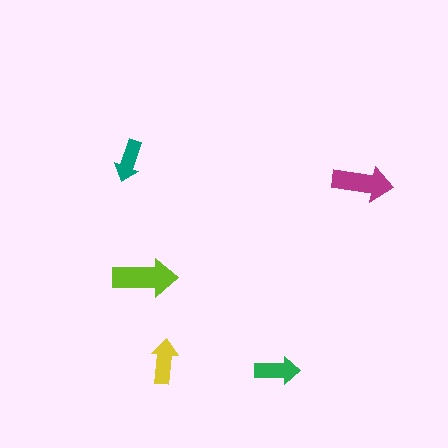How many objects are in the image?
There are 5 objects in the image.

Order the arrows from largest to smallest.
the lime one, the magenta one, the green one, the yellow one, the teal one.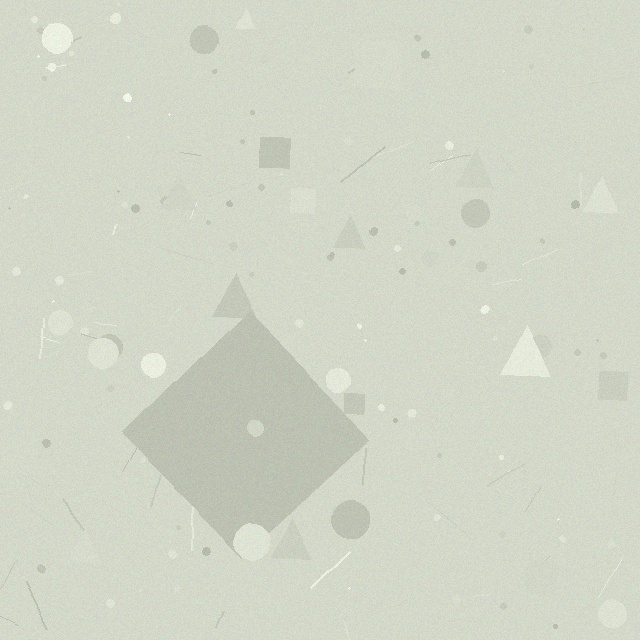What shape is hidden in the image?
A diamond is hidden in the image.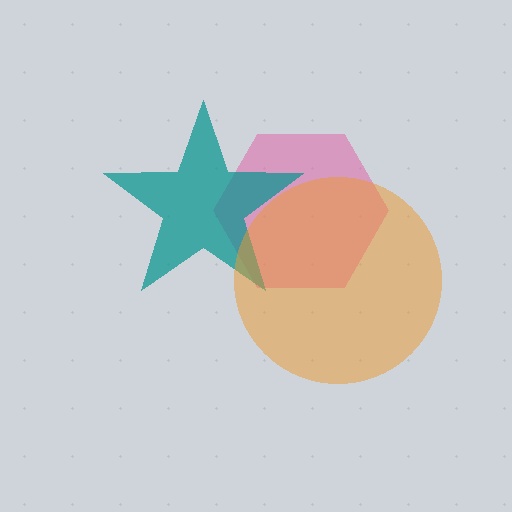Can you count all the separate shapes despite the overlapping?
Yes, there are 3 separate shapes.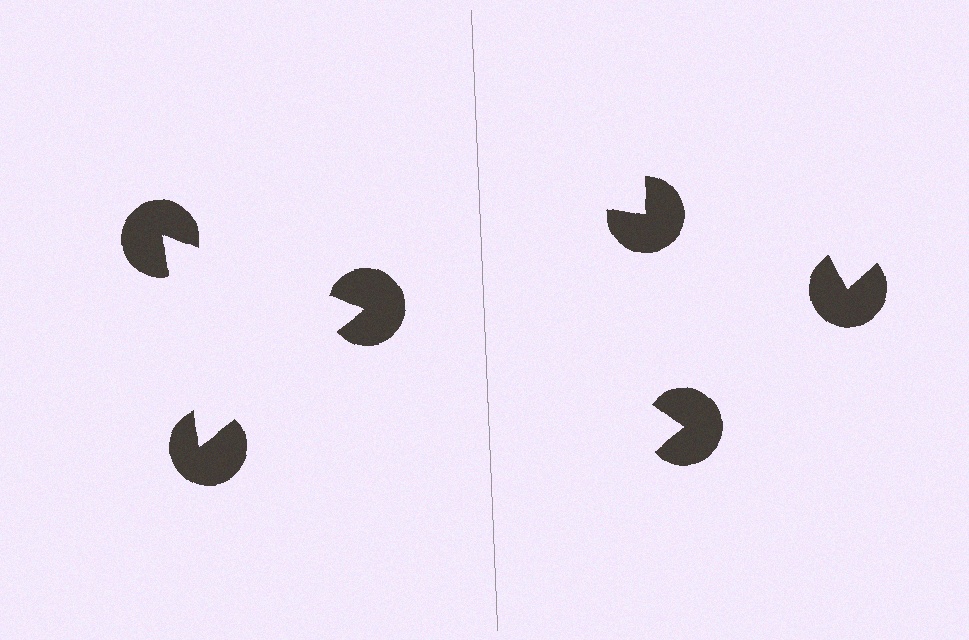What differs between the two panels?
The pac-man discs are positioned identically on both sides; only the wedge orientations differ. On the left they align to a triangle; on the right they are misaligned.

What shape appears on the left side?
An illusory triangle.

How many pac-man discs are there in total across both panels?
6 — 3 on each side.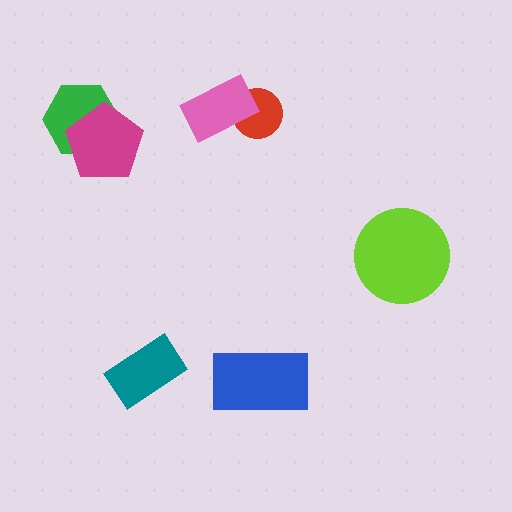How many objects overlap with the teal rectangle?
0 objects overlap with the teal rectangle.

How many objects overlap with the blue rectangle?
0 objects overlap with the blue rectangle.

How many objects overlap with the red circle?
1 object overlaps with the red circle.